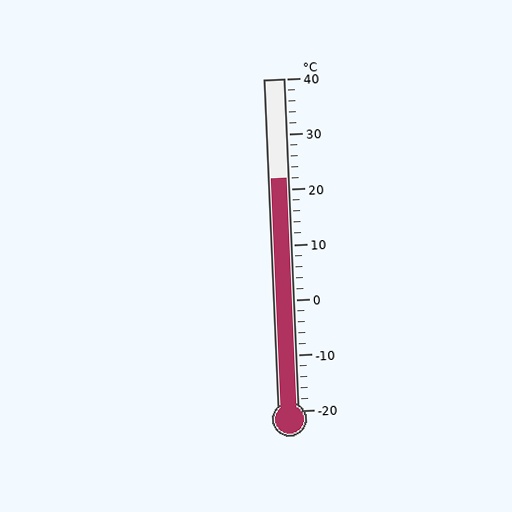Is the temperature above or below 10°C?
The temperature is above 10°C.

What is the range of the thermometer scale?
The thermometer scale ranges from -20°C to 40°C.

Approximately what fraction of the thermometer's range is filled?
The thermometer is filled to approximately 70% of its range.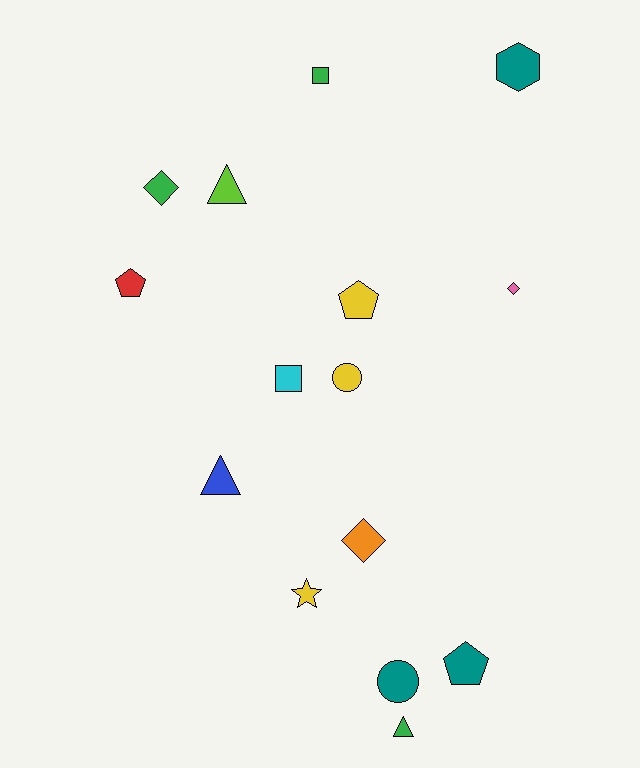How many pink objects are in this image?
There is 1 pink object.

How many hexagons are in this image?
There is 1 hexagon.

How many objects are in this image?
There are 15 objects.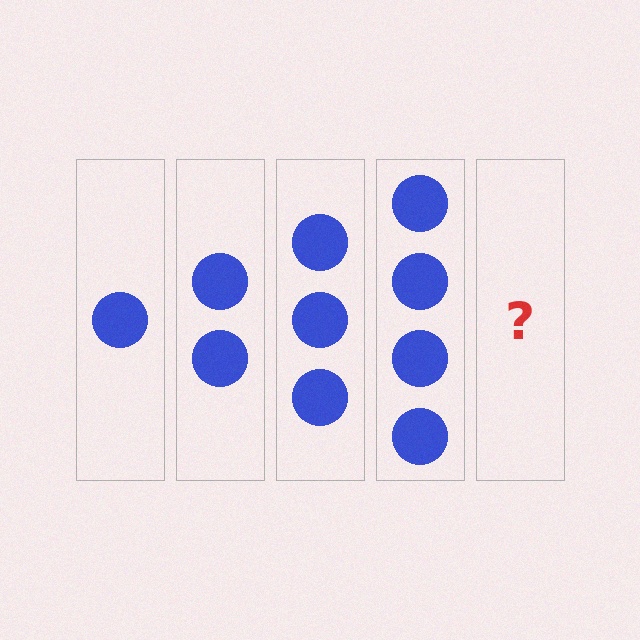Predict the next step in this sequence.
The next step is 5 circles.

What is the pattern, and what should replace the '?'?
The pattern is that each step adds one more circle. The '?' should be 5 circles.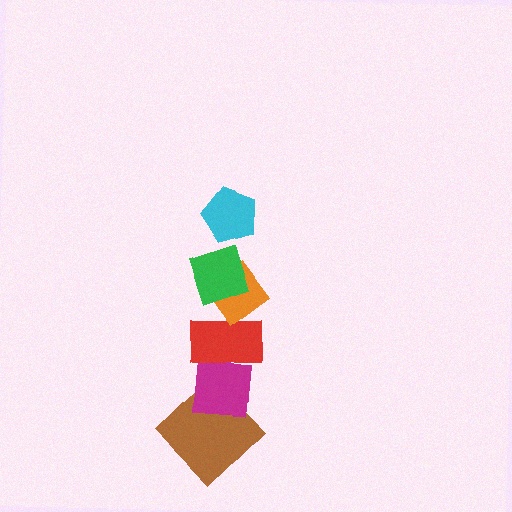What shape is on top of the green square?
The cyan pentagon is on top of the green square.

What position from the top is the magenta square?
The magenta square is 5th from the top.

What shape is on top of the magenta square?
The red rectangle is on top of the magenta square.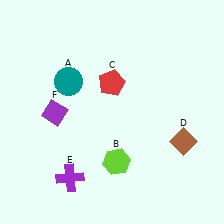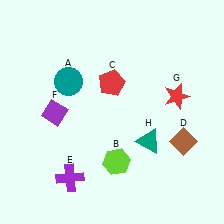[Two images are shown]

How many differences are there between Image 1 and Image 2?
There are 2 differences between the two images.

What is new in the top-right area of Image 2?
A red star (G) was added in the top-right area of Image 2.